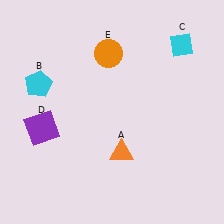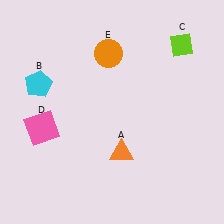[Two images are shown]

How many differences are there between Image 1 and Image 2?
There are 2 differences between the two images.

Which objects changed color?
C changed from cyan to lime. D changed from purple to pink.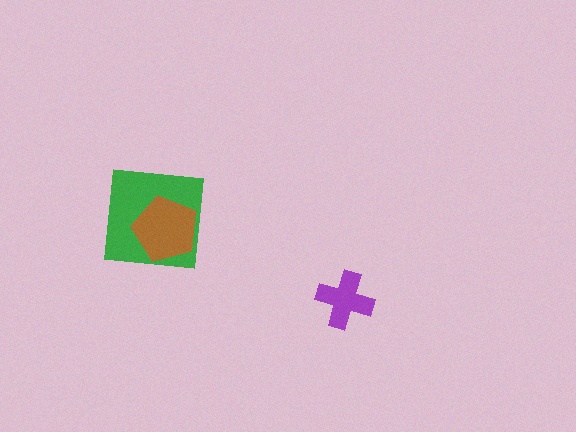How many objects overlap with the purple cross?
0 objects overlap with the purple cross.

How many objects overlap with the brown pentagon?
1 object overlaps with the brown pentagon.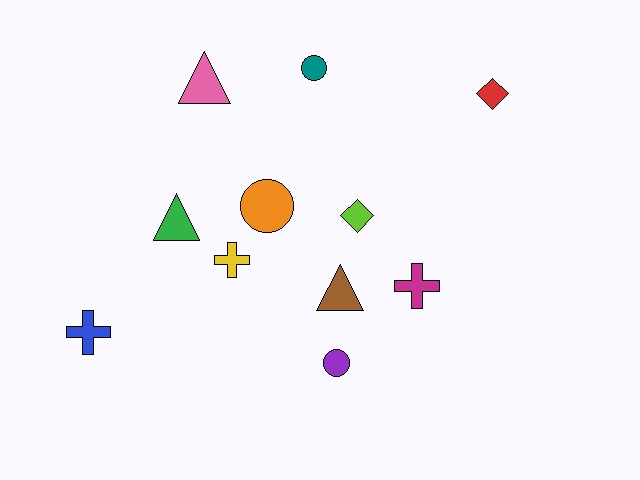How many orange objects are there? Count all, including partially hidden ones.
There is 1 orange object.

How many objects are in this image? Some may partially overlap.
There are 11 objects.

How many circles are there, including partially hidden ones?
There are 3 circles.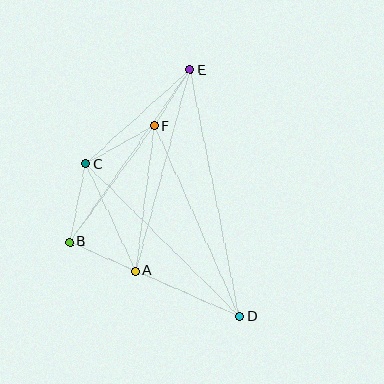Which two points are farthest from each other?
Points D and E are farthest from each other.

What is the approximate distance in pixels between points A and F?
The distance between A and F is approximately 146 pixels.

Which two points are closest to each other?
Points E and F are closest to each other.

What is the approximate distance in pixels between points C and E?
The distance between C and E is approximately 140 pixels.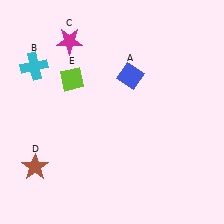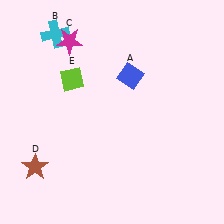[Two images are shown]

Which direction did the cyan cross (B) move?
The cyan cross (B) moved up.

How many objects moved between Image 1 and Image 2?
1 object moved between the two images.